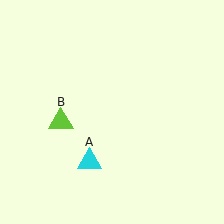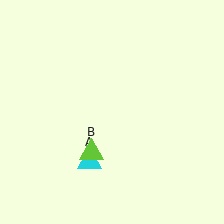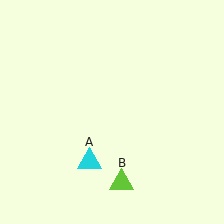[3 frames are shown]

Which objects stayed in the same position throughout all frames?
Cyan triangle (object A) remained stationary.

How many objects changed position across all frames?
1 object changed position: lime triangle (object B).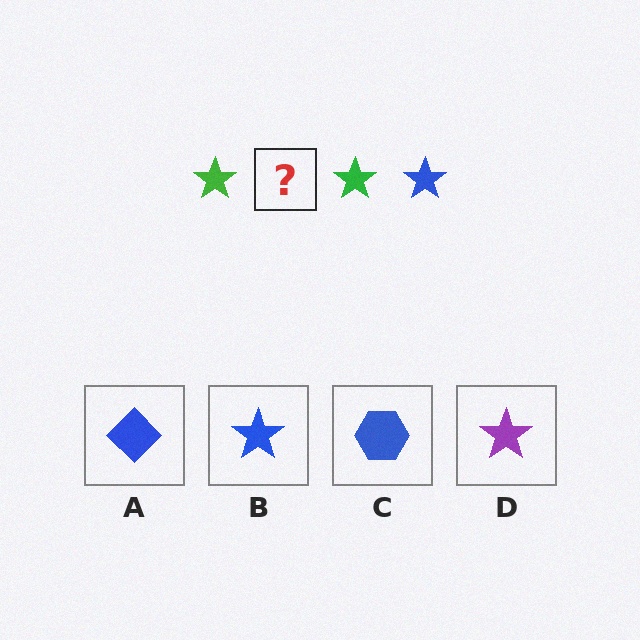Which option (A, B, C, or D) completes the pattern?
B.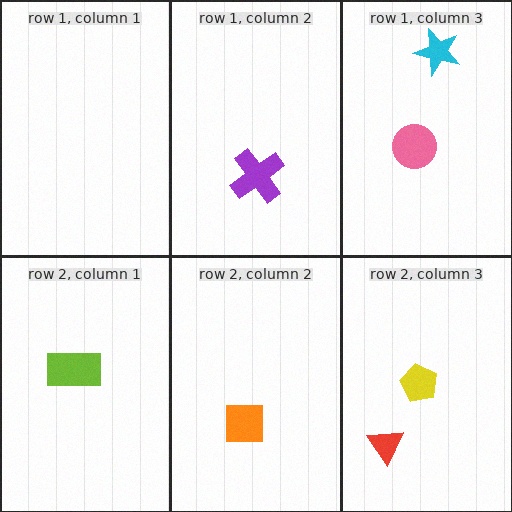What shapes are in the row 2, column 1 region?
The lime rectangle.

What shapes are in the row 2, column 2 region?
The orange square.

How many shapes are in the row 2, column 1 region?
1.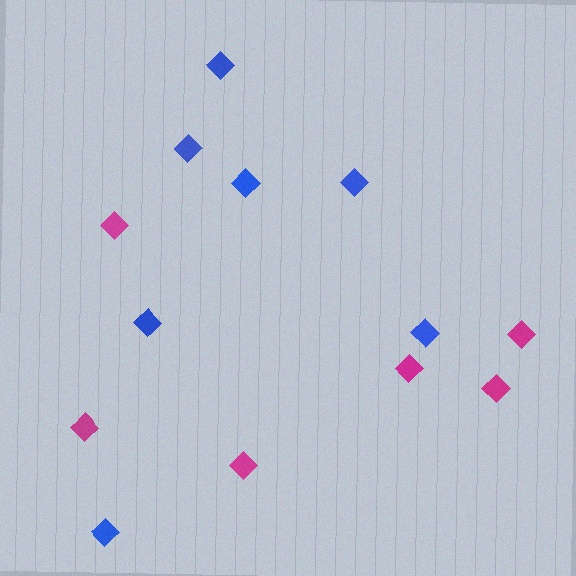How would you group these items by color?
There are 2 groups: one group of blue diamonds (7) and one group of magenta diamonds (6).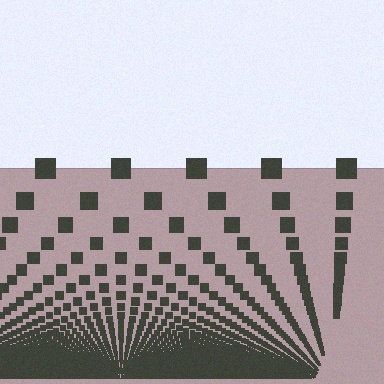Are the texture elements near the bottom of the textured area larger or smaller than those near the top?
Smaller. The gradient is inverted — elements near the bottom are smaller and denser.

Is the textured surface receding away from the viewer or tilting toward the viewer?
The surface appears to tilt toward the viewer. Texture elements get larger and sparser toward the top.